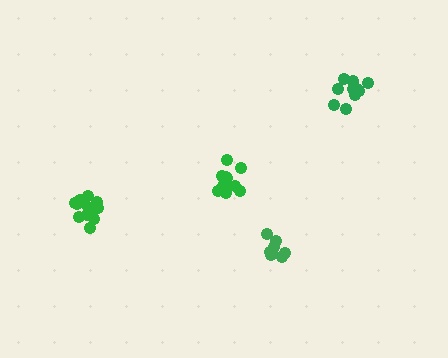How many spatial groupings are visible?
There are 4 spatial groupings.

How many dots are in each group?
Group 1: 12 dots, Group 2: 10 dots, Group 3: 8 dots, Group 4: 12 dots (42 total).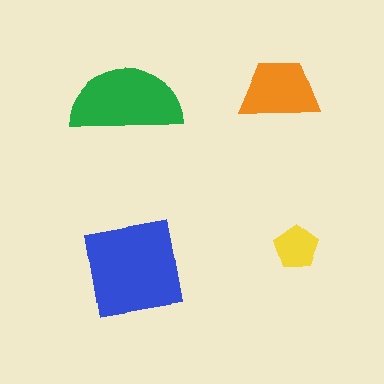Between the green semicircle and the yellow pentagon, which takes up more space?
The green semicircle.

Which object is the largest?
The blue square.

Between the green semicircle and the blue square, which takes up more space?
The blue square.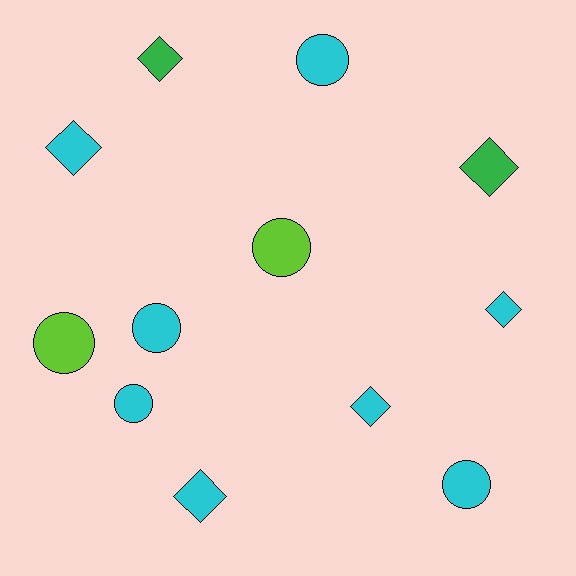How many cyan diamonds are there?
There are 4 cyan diamonds.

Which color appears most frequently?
Cyan, with 8 objects.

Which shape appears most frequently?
Circle, with 6 objects.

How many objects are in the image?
There are 12 objects.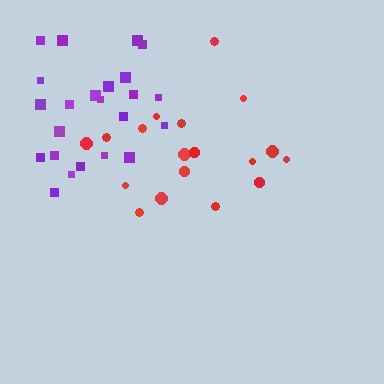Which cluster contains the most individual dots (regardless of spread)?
Purple (24).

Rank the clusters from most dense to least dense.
purple, red.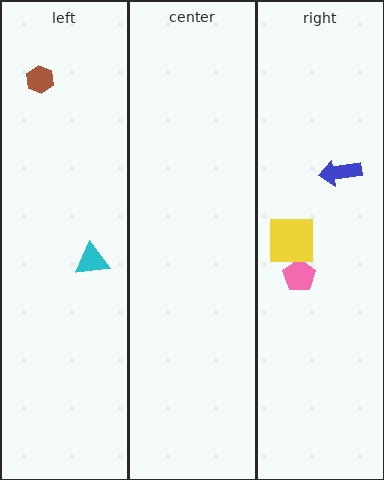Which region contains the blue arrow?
The right region.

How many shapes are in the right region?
3.